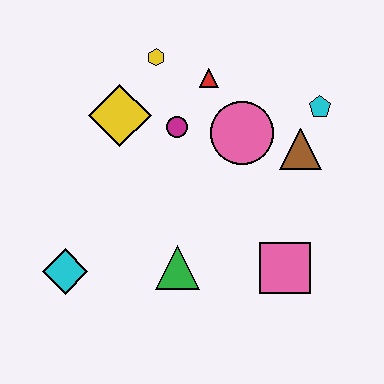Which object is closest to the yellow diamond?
The magenta circle is closest to the yellow diamond.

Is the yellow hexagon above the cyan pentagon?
Yes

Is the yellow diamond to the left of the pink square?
Yes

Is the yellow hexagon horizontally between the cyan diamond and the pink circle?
Yes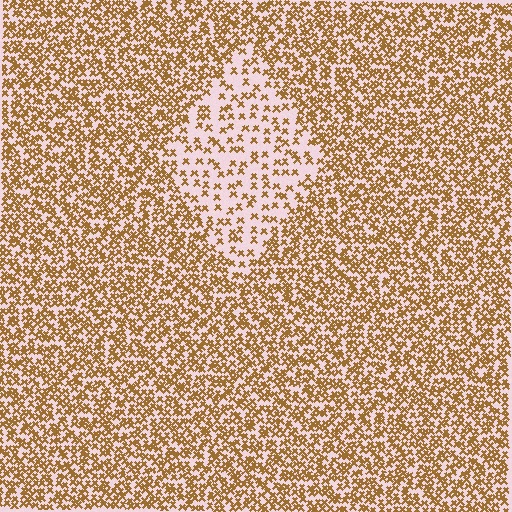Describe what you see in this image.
The image contains small brown elements arranged at two different densities. A diamond-shaped region is visible where the elements are less densely packed than the surrounding area.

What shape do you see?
I see a diamond.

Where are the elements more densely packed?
The elements are more densely packed outside the diamond boundary.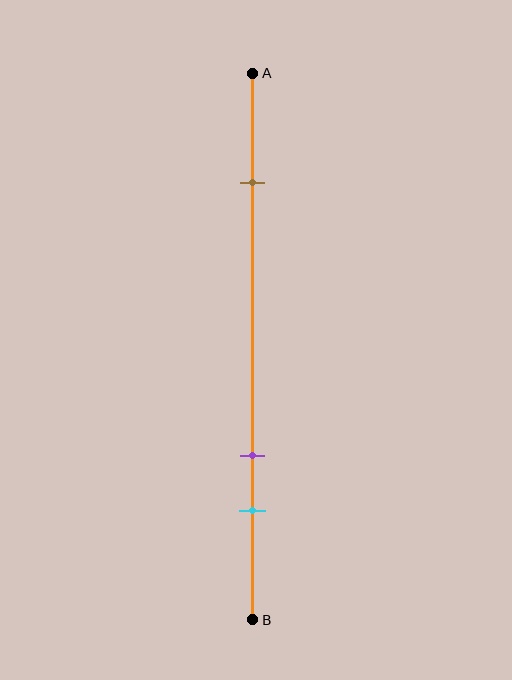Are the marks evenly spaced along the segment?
No, the marks are not evenly spaced.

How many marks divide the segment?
There are 3 marks dividing the segment.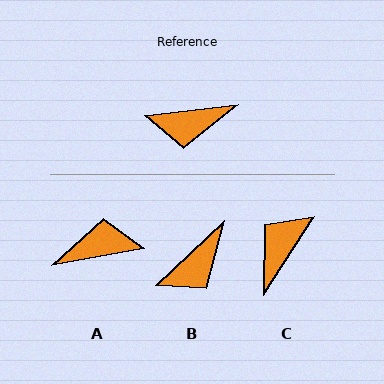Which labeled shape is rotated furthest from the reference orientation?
A, about 177 degrees away.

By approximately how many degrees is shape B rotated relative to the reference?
Approximately 37 degrees counter-clockwise.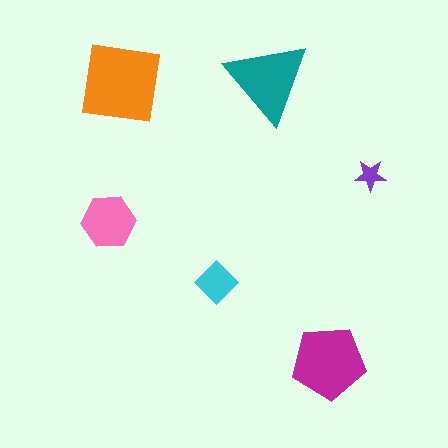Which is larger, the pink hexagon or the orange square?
The orange square.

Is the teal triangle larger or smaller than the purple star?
Larger.